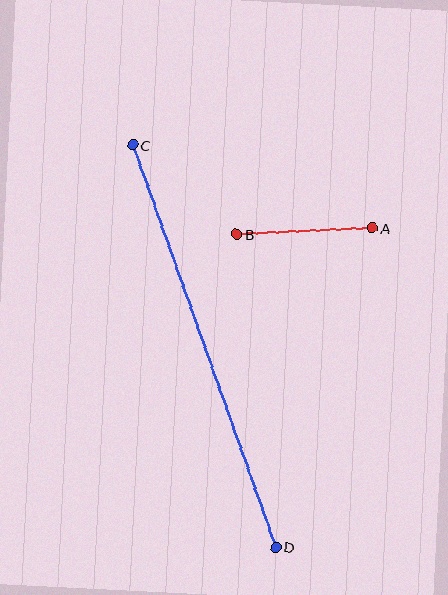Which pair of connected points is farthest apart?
Points C and D are farthest apart.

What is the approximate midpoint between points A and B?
The midpoint is at approximately (305, 231) pixels.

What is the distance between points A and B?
The distance is approximately 136 pixels.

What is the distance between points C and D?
The distance is approximately 427 pixels.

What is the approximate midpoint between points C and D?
The midpoint is at approximately (204, 346) pixels.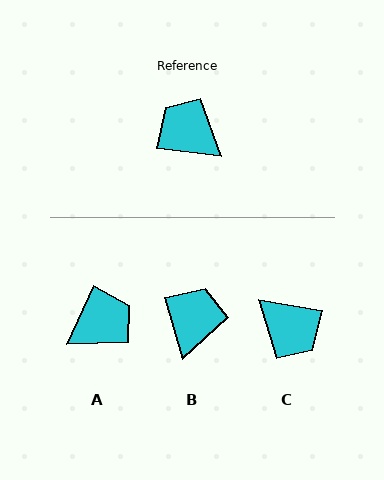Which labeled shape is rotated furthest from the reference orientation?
C, about 178 degrees away.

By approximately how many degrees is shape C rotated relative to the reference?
Approximately 178 degrees counter-clockwise.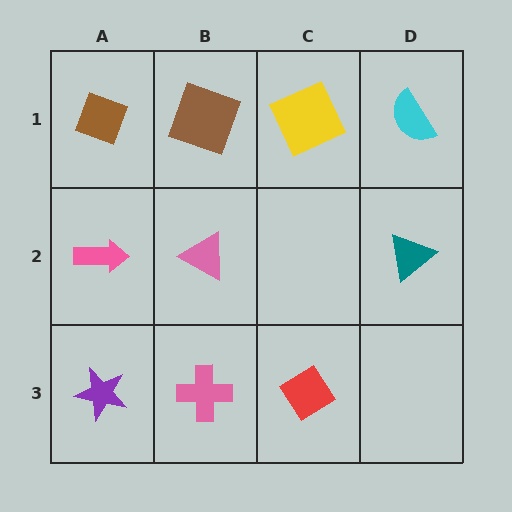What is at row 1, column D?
A cyan semicircle.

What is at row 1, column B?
A brown square.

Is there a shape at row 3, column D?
No, that cell is empty.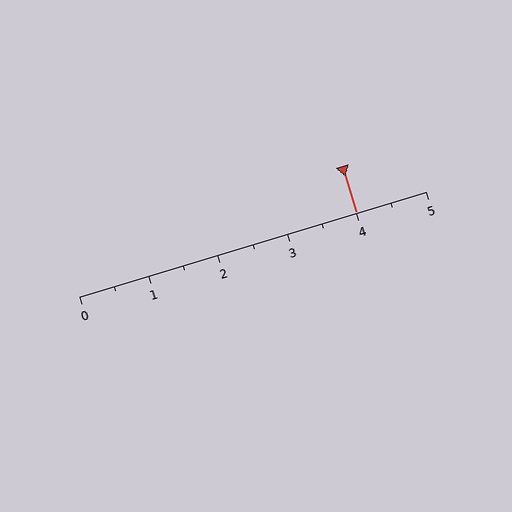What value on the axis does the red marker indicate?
The marker indicates approximately 4.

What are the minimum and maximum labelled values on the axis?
The axis runs from 0 to 5.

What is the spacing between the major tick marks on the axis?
The major ticks are spaced 1 apart.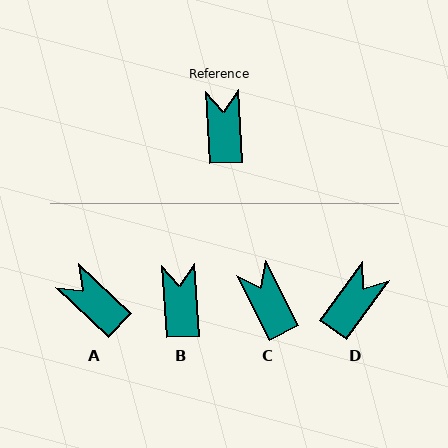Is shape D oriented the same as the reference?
No, it is off by about 39 degrees.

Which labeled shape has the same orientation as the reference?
B.